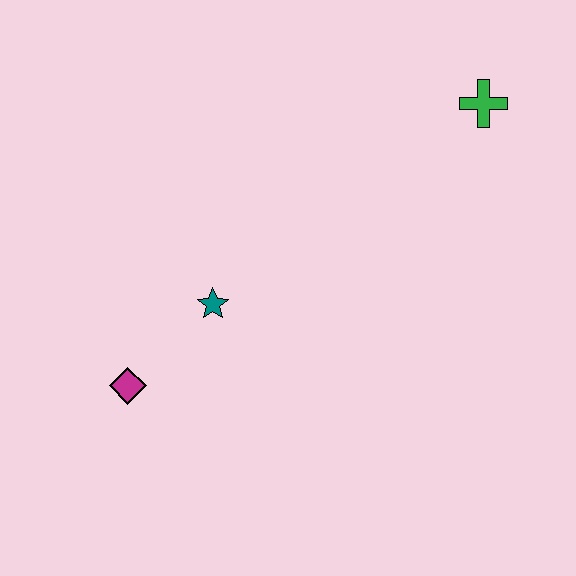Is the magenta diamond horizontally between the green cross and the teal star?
No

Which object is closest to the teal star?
The magenta diamond is closest to the teal star.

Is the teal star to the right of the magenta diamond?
Yes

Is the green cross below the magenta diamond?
No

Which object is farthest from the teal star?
The green cross is farthest from the teal star.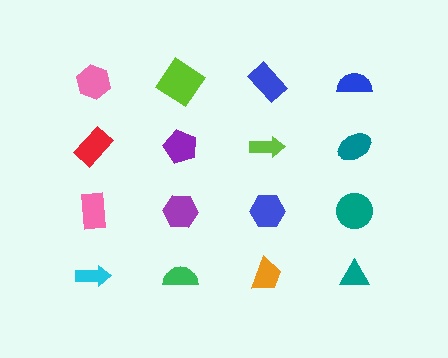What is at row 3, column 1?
A pink rectangle.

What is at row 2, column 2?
A purple pentagon.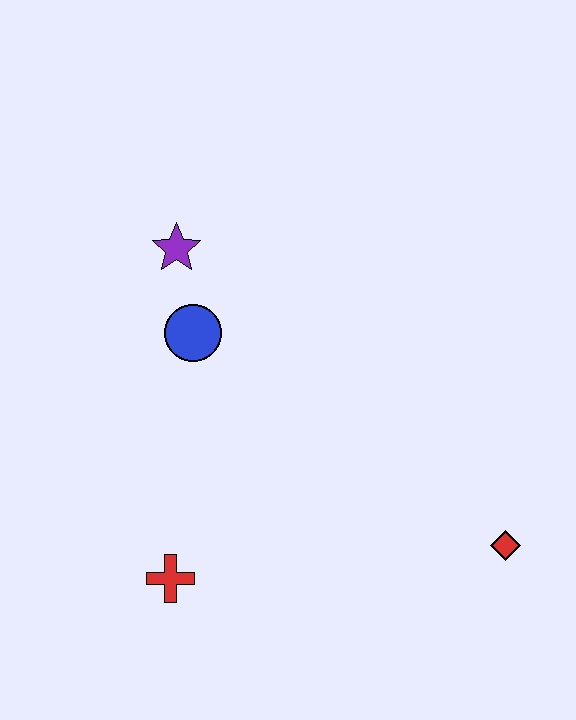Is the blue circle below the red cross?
No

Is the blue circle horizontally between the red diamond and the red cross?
Yes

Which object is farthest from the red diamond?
The purple star is farthest from the red diamond.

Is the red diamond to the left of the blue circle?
No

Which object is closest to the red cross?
The blue circle is closest to the red cross.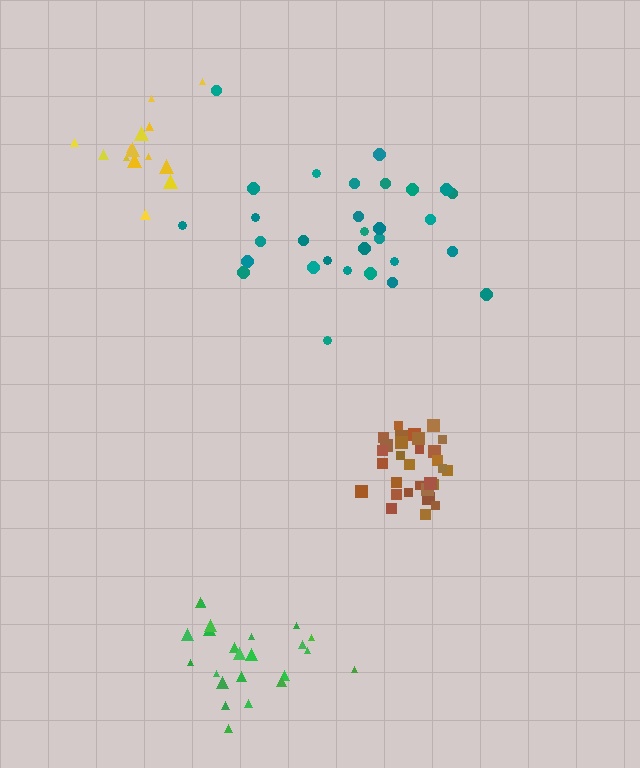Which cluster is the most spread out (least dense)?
Yellow.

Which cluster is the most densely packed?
Brown.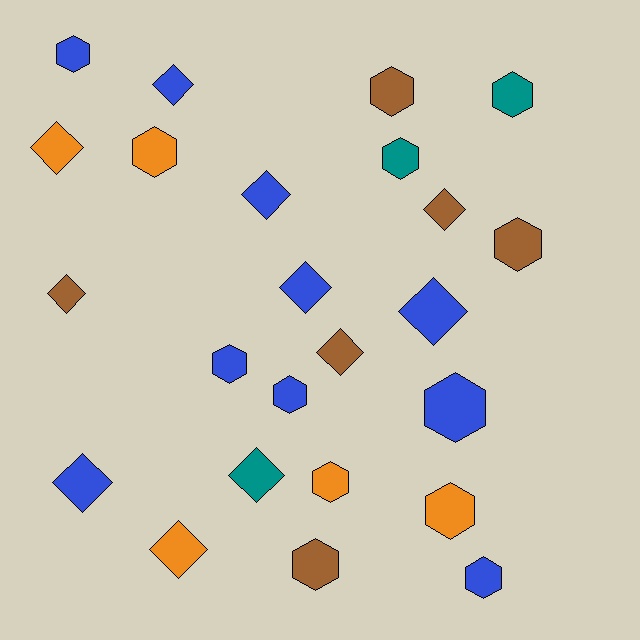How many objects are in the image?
There are 24 objects.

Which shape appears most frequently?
Hexagon, with 13 objects.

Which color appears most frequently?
Blue, with 10 objects.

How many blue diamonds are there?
There are 5 blue diamonds.